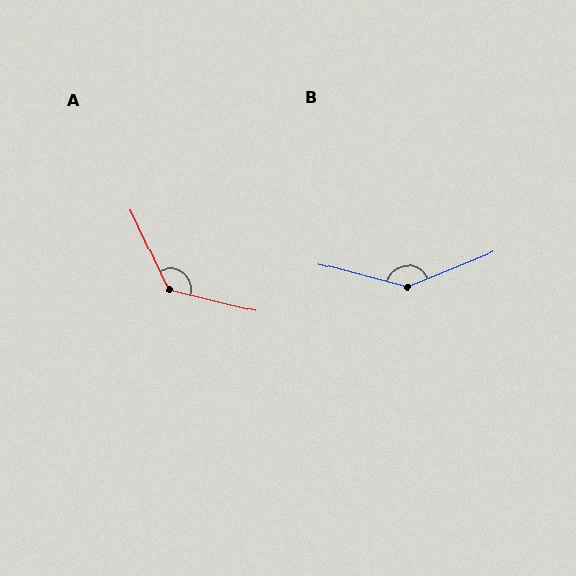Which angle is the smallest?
A, at approximately 129 degrees.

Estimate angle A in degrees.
Approximately 129 degrees.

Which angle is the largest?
B, at approximately 143 degrees.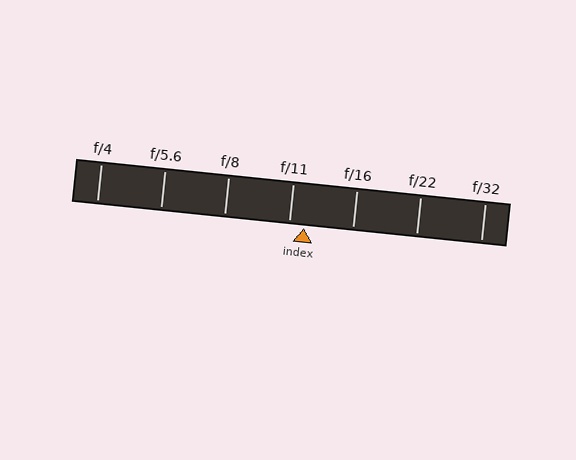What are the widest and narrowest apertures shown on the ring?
The widest aperture shown is f/4 and the narrowest is f/32.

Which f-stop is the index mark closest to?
The index mark is closest to f/11.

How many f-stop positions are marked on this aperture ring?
There are 7 f-stop positions marked.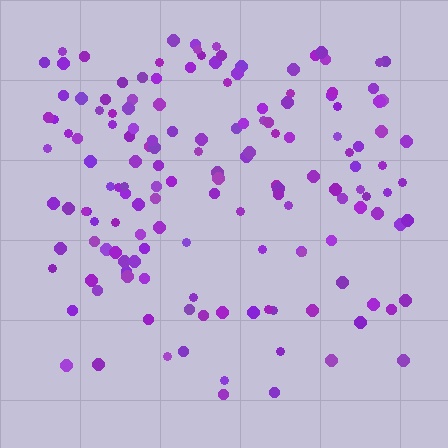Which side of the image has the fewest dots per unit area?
The bottom.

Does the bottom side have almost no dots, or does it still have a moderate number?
Still a moderate number, just noticeably fewer than the top.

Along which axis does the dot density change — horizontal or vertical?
Vertical.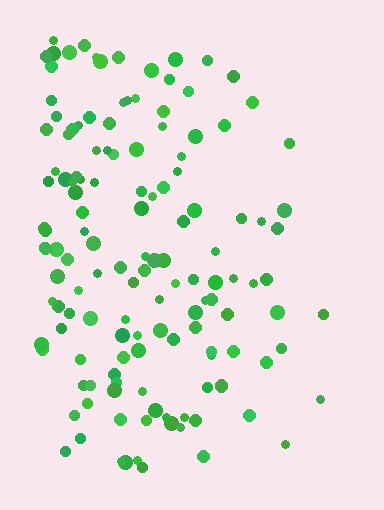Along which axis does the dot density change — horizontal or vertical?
Horizontal.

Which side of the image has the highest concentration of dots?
The left.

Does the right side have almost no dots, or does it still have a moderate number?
Still a moderate number, just noticeably fewer than the left.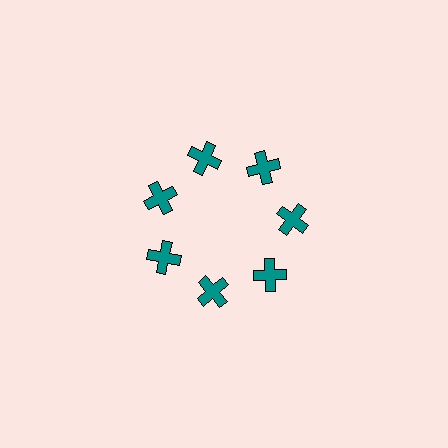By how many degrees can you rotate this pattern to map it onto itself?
The pattern maps onto itself every 51 degrees of rotation.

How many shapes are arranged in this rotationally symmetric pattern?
There are 7 shapes, arranged in 7 groups of 1.